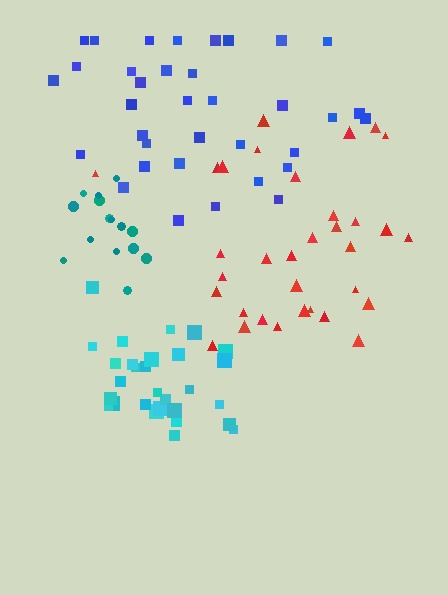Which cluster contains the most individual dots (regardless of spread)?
Blue (35).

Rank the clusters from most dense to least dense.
teal, cyan, blue, red.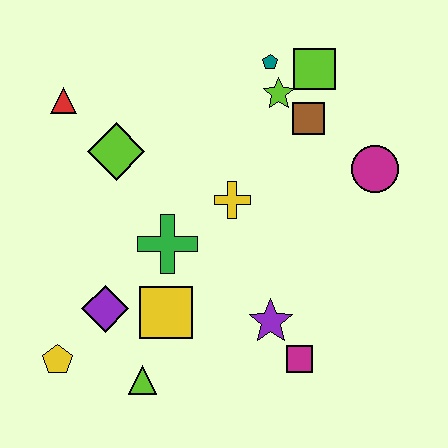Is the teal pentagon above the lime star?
Yes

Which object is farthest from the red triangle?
The magenta square is farthest from the red triangle.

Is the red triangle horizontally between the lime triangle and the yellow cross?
No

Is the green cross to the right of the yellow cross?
No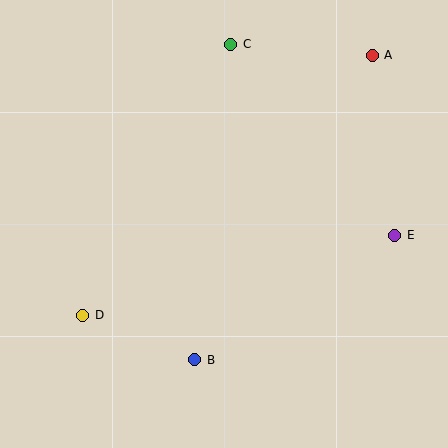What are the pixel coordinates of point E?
Point E is at (395, 235).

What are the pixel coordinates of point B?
Point B is at (195, 360).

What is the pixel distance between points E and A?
The distance between E and A is 181 pixels.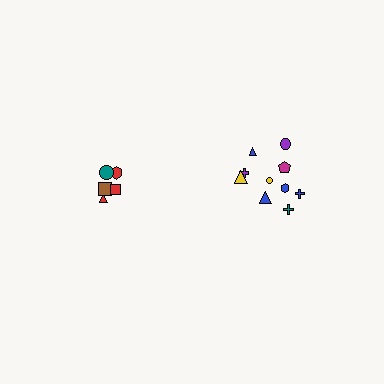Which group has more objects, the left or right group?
The right group.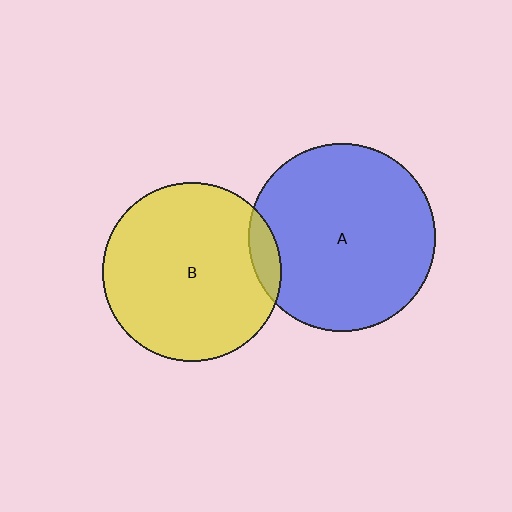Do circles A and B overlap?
Yes.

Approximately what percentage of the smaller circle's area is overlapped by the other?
Approximately 10%.